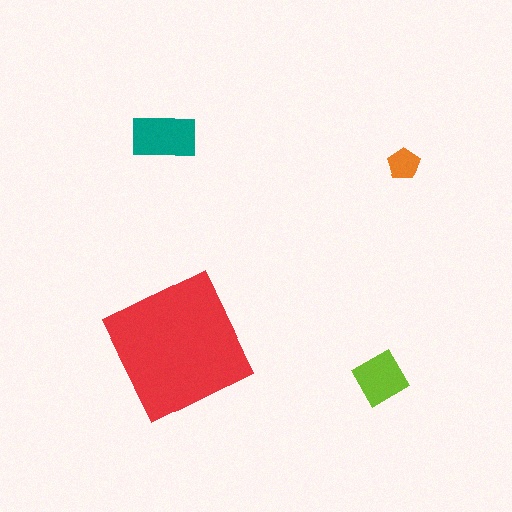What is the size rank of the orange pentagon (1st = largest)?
4th.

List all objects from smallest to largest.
The orange pentagon, the lime diamond, the teal rectangle, the red square.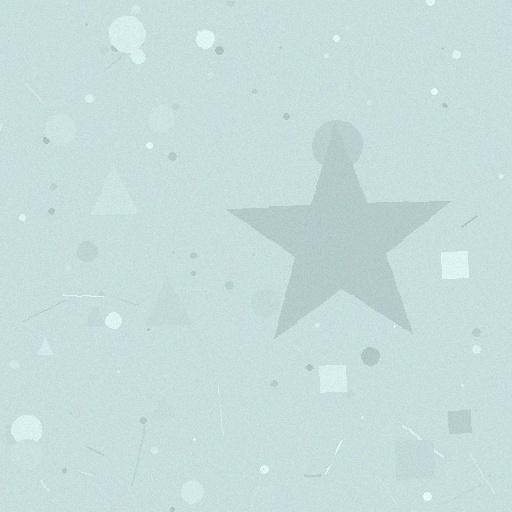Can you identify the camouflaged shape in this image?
The camouflaged shape is a star.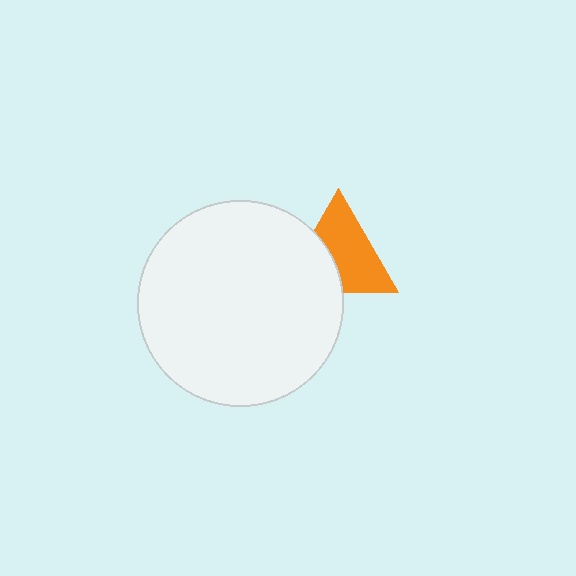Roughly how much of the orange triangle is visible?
About half of it is visible (roughly 63%).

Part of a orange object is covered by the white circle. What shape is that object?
It is a triangle.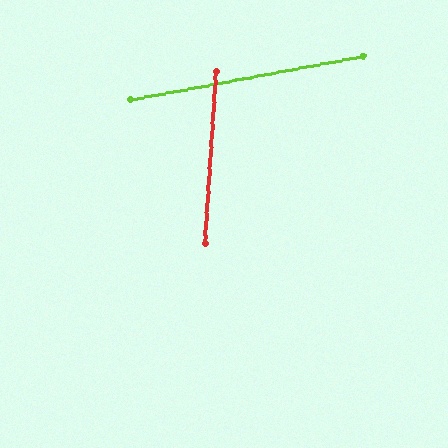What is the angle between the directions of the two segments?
Approximately 75 degrees.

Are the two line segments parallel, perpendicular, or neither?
Neither parallel nor perpendicular — they differ by about 75°.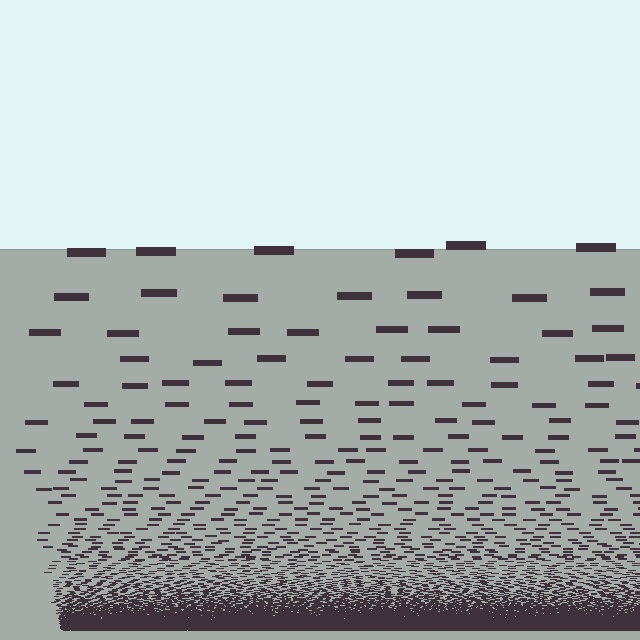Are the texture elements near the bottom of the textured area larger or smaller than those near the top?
Smaller. The gradient is inverted — elements near the bottom are smaller and denser.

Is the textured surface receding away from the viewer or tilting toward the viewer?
The surface appears to tilt toward the viewer. Texture elements get larger and sparser toward the top.